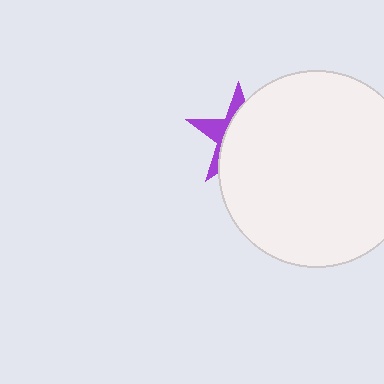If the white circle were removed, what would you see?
You would see the complete purple star.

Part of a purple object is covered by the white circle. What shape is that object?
It is a star.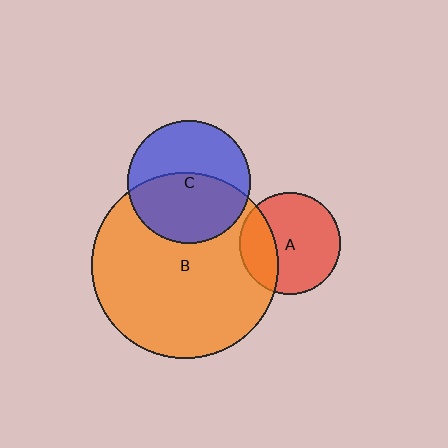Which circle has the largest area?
Circle B (orange).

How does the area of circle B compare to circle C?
Approximately 2.3 times.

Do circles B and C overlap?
Yes.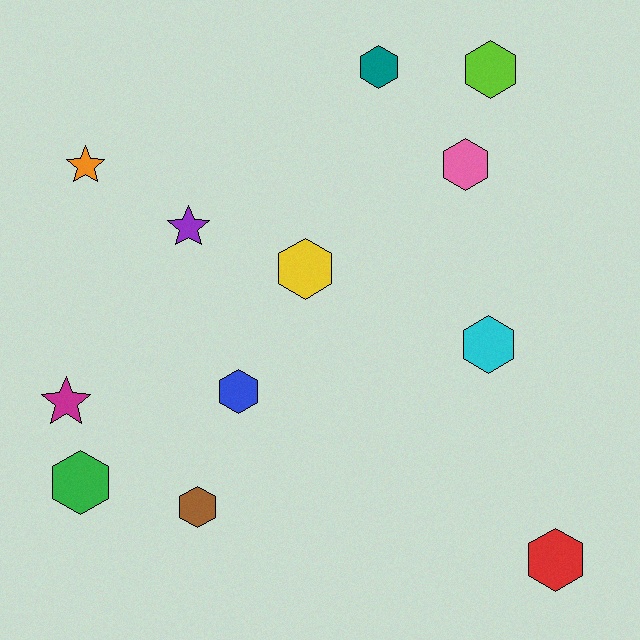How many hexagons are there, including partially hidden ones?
There are 9 hexagons.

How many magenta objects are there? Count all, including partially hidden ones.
There is 1 magenta object.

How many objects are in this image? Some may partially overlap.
There are 12 objects.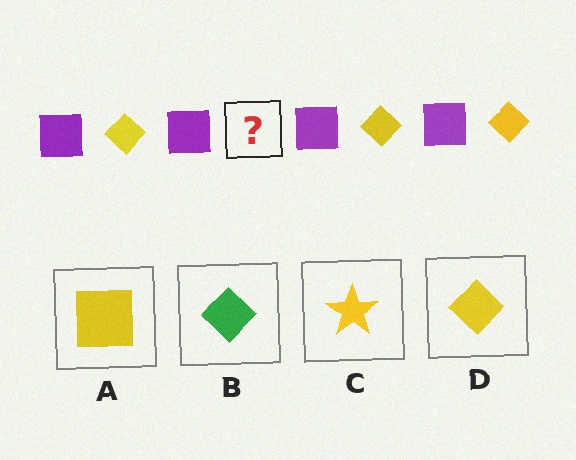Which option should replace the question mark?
Option D.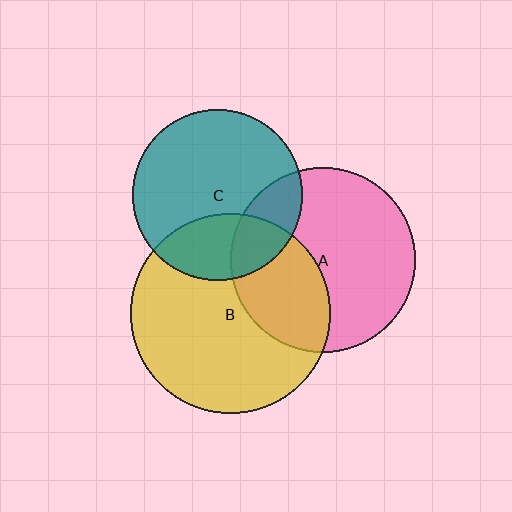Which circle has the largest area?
Circle B (yellow).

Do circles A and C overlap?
Yes.